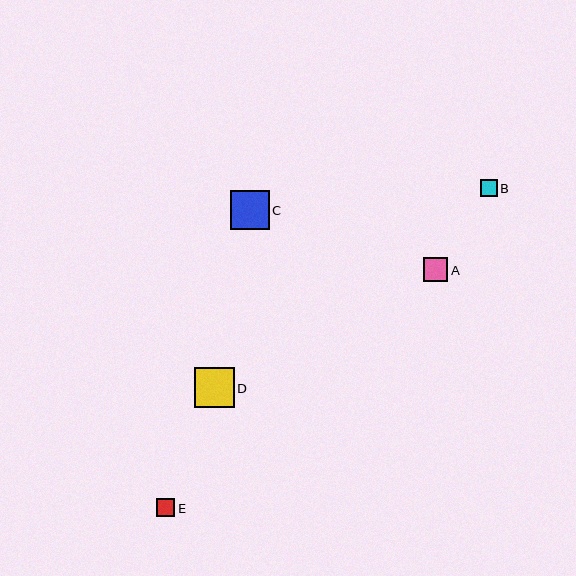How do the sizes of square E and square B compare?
Square E and square B are approximately the same size.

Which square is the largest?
Square D is the largest with a size of approximately 40 pixels.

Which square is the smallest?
Square B is the smallest with a size of approximately 17 pixels.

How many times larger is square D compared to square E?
Square D is approximately 2.2 times the size of square E.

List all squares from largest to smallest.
From largest to smallest: D, C, A, E, B.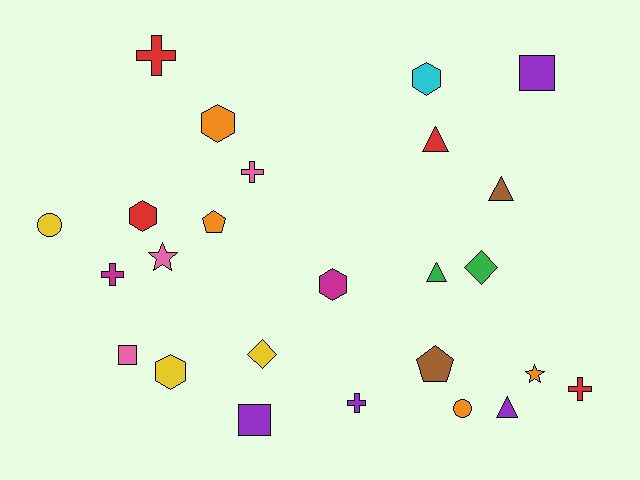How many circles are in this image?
There are 2 circles.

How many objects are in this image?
There are 25 objects.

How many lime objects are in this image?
There are no lime objects.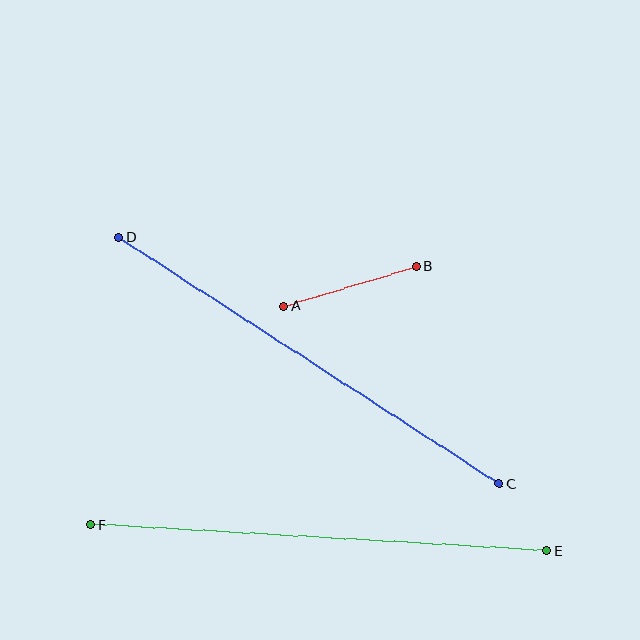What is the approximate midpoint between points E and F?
The midpoint is at approximately (319, 538) pixels.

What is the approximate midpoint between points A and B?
The midpoint is at approximately (350, 286) pixels.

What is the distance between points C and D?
The distance is approximately 453 pixels.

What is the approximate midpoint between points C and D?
The midpoint is at approximately (309, 361) pixels.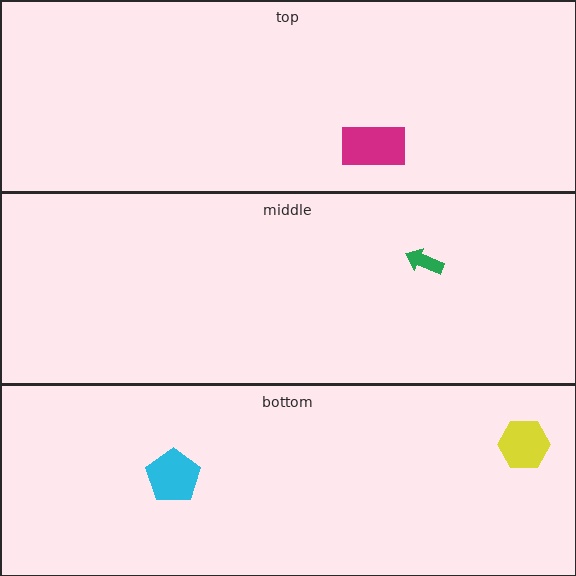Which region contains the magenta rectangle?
The top region.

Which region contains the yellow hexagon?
The bottom region.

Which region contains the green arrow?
The middle region.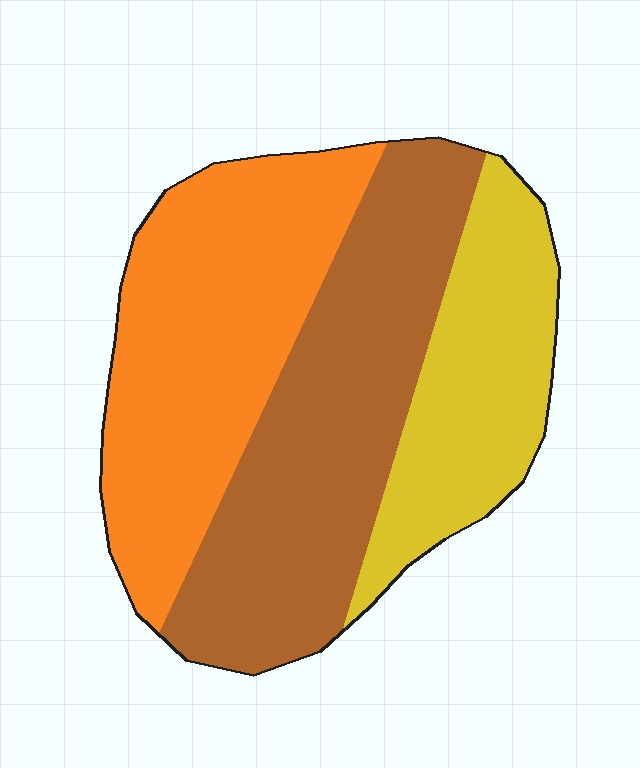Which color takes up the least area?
Yellow, at roughly 25%.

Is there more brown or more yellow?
Brown.